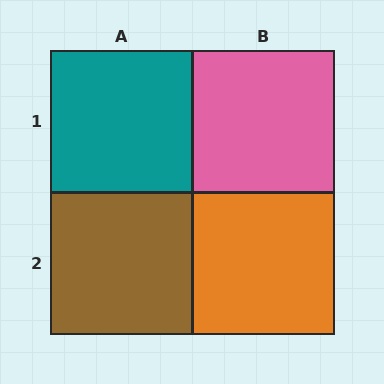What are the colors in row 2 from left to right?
Brown, orange.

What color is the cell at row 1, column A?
Teal.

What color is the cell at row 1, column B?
Pink.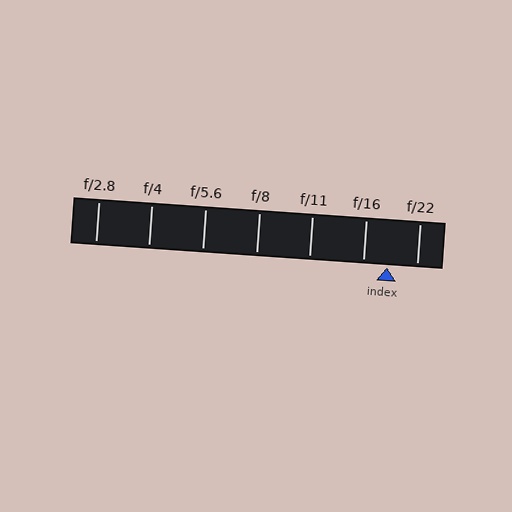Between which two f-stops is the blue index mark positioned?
The index mark is between f/16 and f/22.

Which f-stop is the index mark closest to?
The index mark is closest to f/16.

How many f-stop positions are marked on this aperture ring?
There are 7 f-stop positions marked.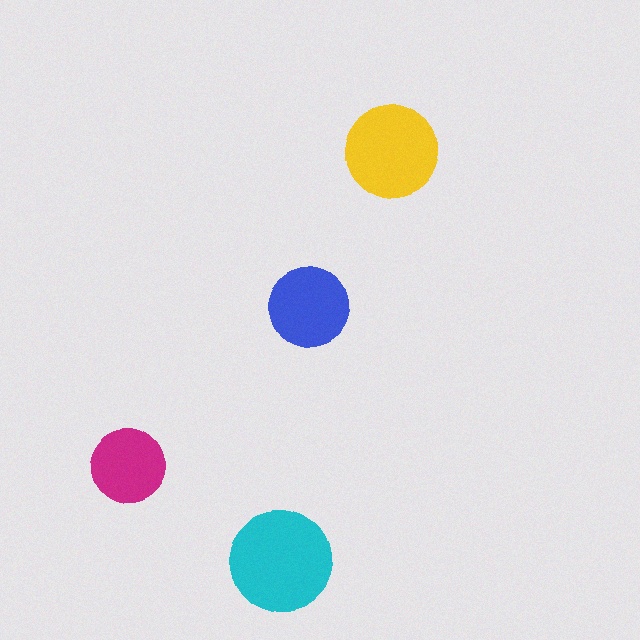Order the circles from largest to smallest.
the cyan one, the yellow one, the blue one, the magenta one.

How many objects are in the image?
There are 4 objects in the image.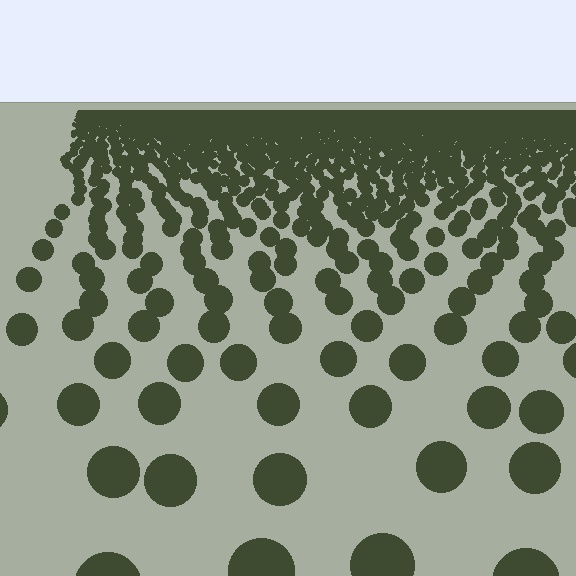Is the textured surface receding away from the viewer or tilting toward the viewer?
The surface is receding away from the viewer. Texture elements get smaller and denser toward the top.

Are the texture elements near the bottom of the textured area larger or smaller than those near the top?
Larger. Near the bottom, elements are closer to the viewer and appear at a bigger on-screen size.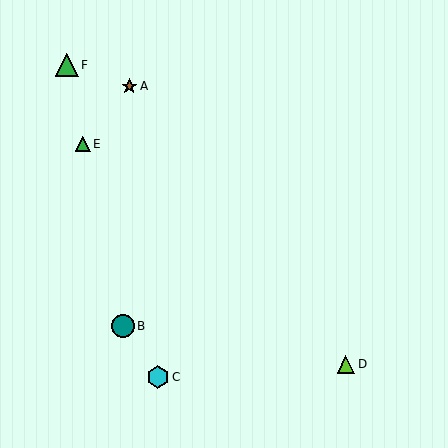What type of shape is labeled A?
Shape A is a brown star.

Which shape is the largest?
The green triangle (labeled F) is the largest.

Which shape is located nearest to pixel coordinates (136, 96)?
The brown star (labeled A) at (129, 86) is nearest to that location.